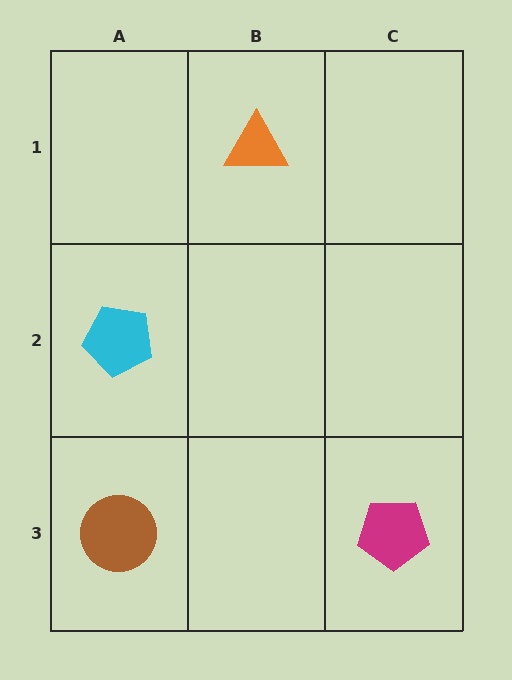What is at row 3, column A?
A brown circle.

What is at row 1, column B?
An orange triangle.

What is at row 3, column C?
A magenta pentagon.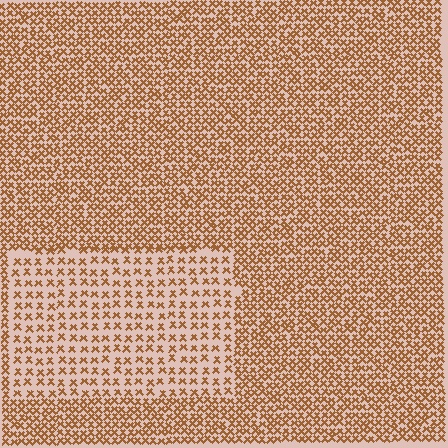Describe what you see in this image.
The image contains small brown elements arranged at two different densities. A rectangle-shaped region is visible where the elements are less densely packed than the surrounding area.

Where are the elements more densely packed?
The elements are more densely packed outside the rectangle boundary.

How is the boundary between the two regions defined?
The boundary is defined by a change in element density (approximately 2.0x ratio). All elements are the same color, size, and shape.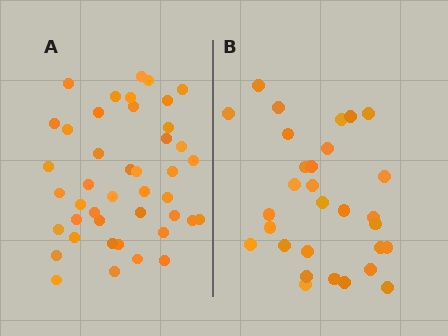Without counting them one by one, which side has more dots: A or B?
Region A (the left region) has more dots.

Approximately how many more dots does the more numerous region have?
Region A has approximately 15 more dots than region B.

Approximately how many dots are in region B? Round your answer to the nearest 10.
About 30 dots.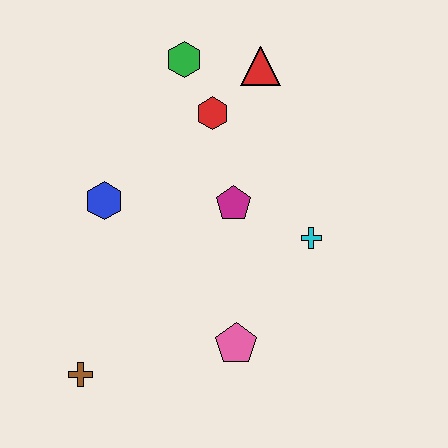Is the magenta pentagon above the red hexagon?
No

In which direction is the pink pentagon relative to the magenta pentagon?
The pink pentagon is below the magenta pentagon.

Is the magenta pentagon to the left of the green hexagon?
No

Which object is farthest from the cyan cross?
The brown cross is farthest from the cyan cross.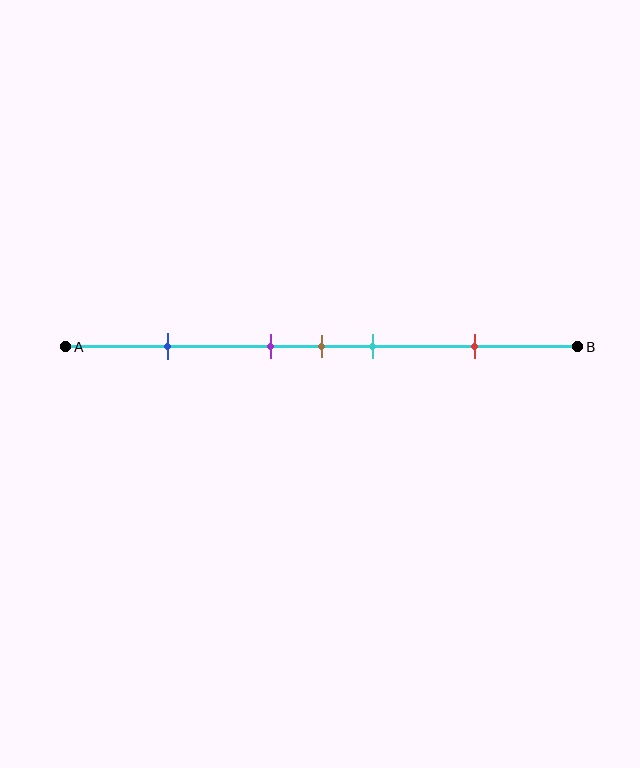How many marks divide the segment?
There are 5 marks dividing the segment.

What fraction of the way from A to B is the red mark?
The red mark is approximately 80% (0.8) of the way from A to B.